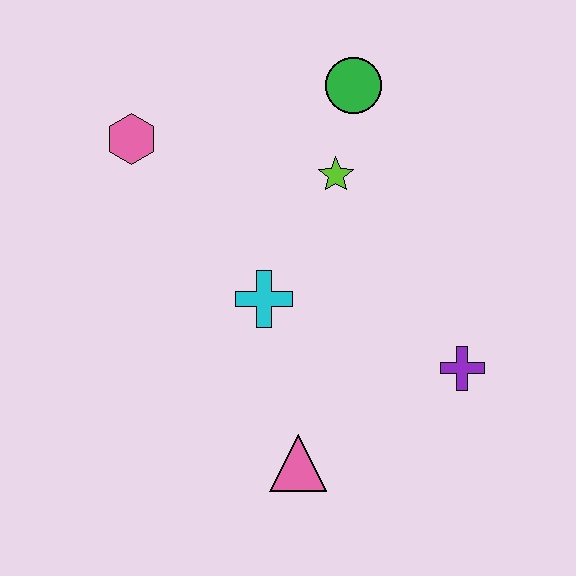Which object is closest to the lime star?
The green circle is closest to the lime star.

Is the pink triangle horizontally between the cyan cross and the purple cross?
Yes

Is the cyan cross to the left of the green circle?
Yes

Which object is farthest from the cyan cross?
The green circle is farthest from the cyan cross.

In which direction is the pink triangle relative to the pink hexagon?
The pink triangle is below the pink hexagon.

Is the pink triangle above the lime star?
No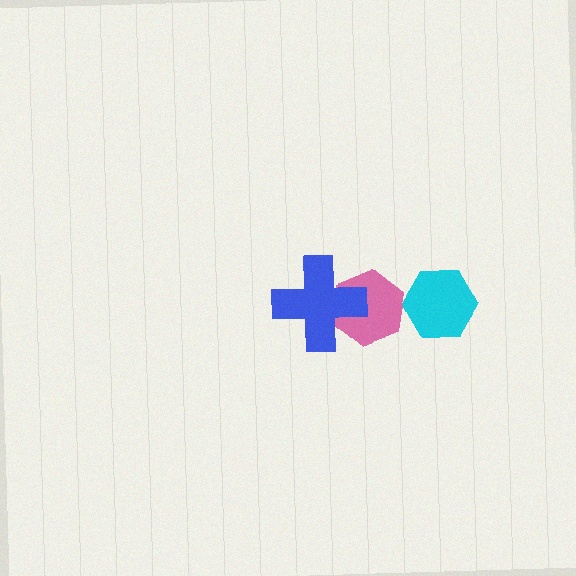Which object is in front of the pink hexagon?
The blue cross is in front of the pink hexagon.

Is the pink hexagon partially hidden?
Yes, it is partially covered by another shape.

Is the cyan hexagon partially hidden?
No, no other shape covers it.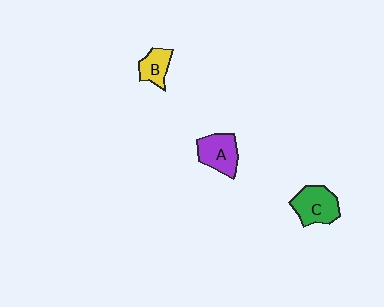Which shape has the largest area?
Shape C (green).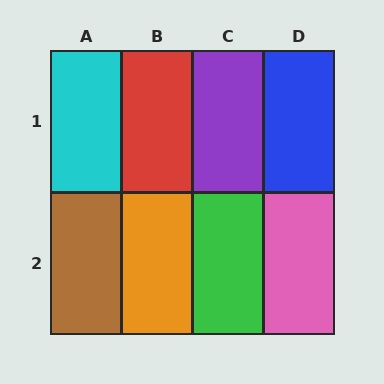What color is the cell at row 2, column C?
Green.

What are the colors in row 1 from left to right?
Cyan, red, purple, blue.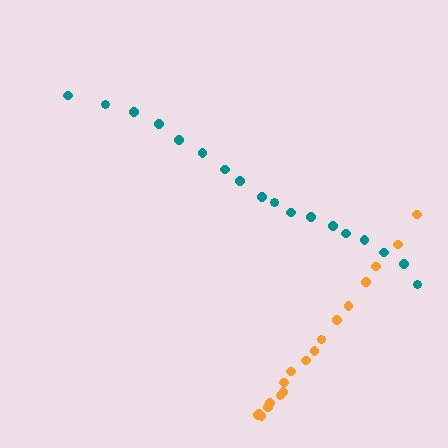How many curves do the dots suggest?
There are 2 distinct paths.